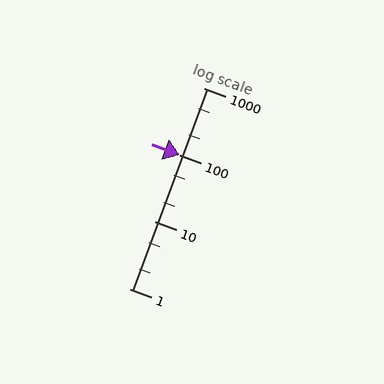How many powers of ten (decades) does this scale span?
The scale spans 3 decades, from 1 to 1000.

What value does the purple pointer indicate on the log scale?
The pointer indicates approximately 100.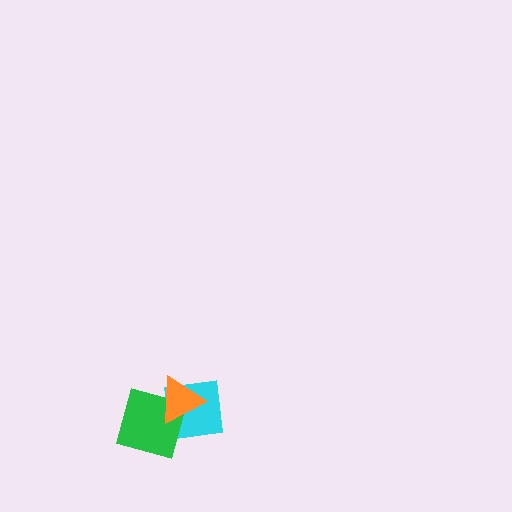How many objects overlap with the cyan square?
2 objects overlap with the cyan square.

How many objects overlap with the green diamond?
2 objects overlap with the green diamond.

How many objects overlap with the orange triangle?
2 objects overlap with the orange triangle.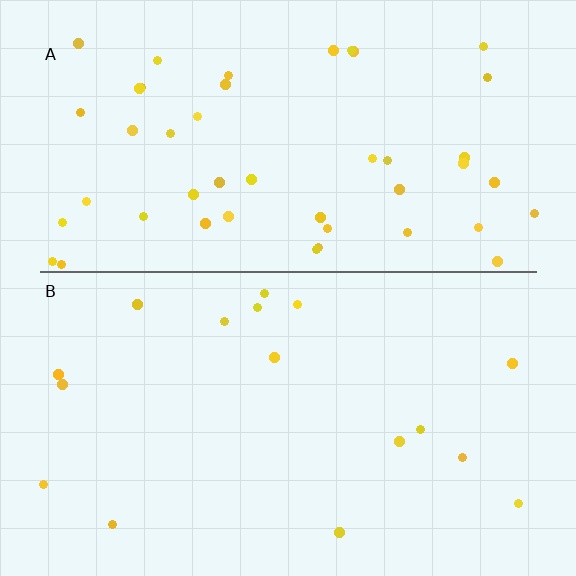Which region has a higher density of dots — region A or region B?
A (the top).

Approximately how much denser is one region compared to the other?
Approximately 2.8× — region A over region B.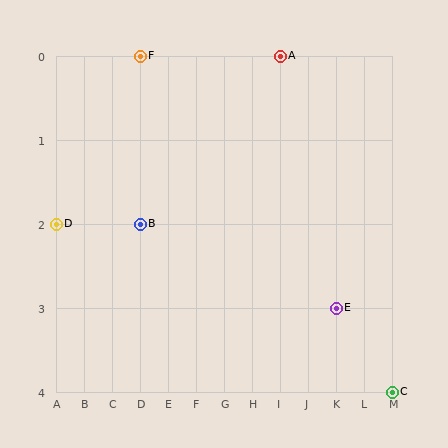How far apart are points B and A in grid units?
Points B and A are 5 columns and 2 rows apart (about 5.4 grid units diagonally).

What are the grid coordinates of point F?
Point F is at grid coordinates (D, 0).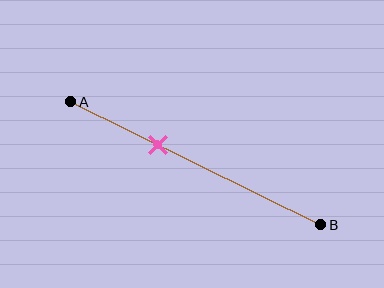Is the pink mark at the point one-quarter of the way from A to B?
No, the mark is at about 35% from A, not at the 25% one-quarter point.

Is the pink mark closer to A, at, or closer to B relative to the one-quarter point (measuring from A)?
The pink mark is closer to point B than the one-quarter point of segment AB.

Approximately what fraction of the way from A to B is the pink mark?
The pink mark is approximately 35% of the way from A to B.